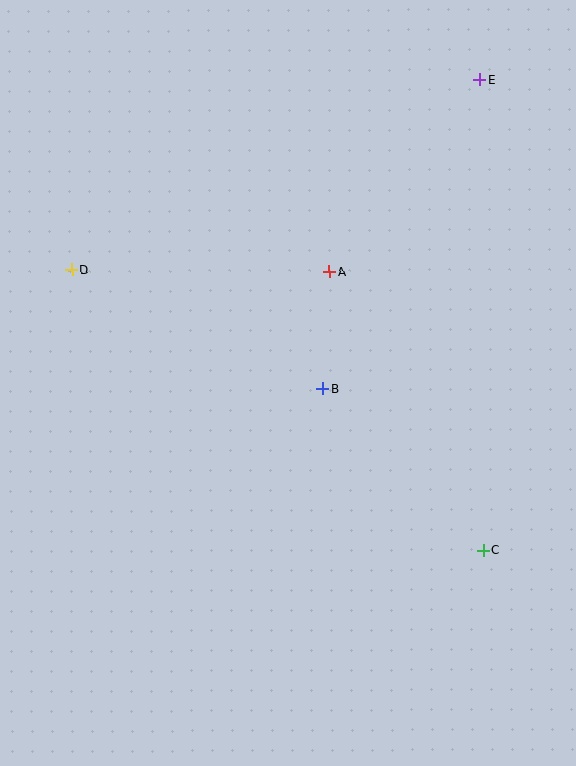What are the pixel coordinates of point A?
Point A is at (329, 272).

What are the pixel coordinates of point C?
Point C is at (483, 551).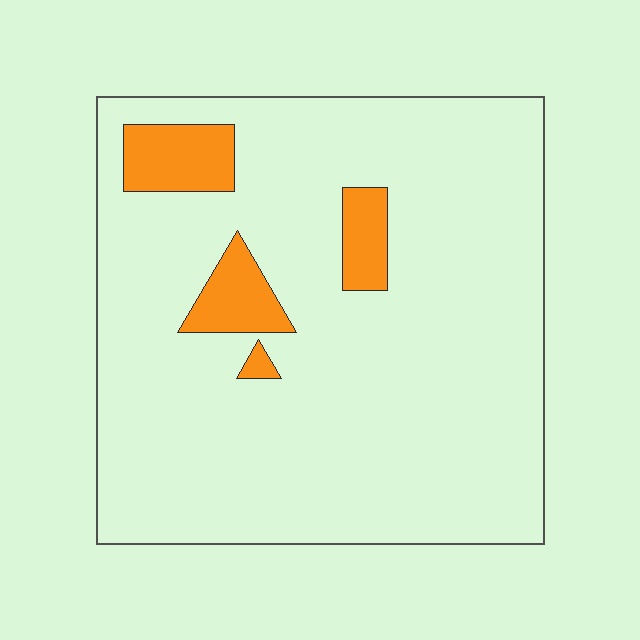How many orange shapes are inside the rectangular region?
4.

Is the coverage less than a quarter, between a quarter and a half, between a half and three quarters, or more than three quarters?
Less than a quarter.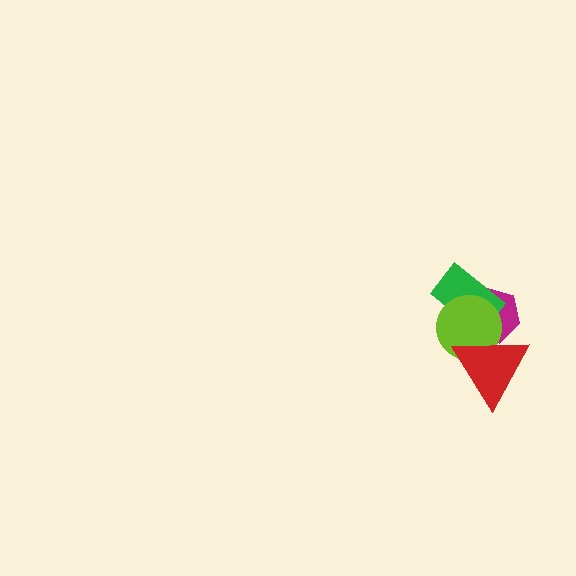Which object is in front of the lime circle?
The red triangle is in front of the lime circle.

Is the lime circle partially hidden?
Yes, it is partially covered by another shape.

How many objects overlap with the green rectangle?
2 objects overlap with the green rectangle.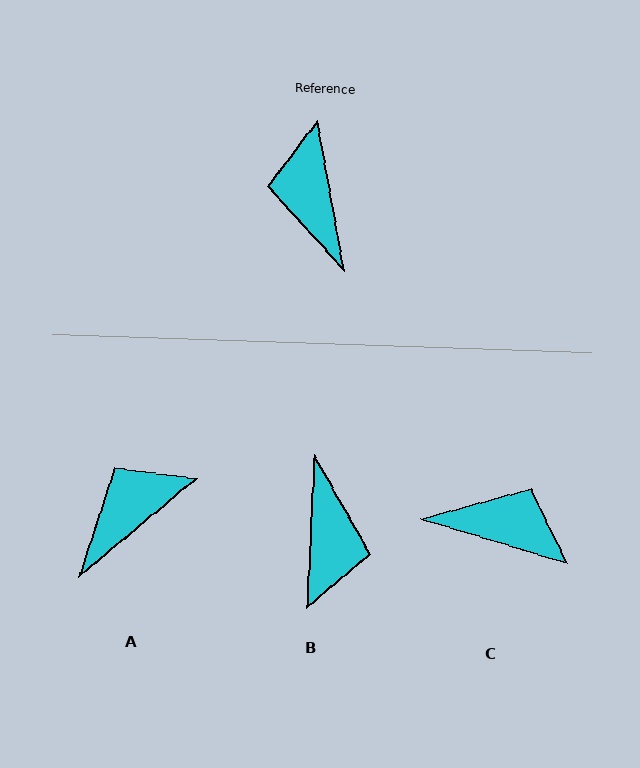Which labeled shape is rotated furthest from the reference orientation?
B, about 167 degrees away.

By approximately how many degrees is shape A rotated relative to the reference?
Approximately 60 degrees clockwise.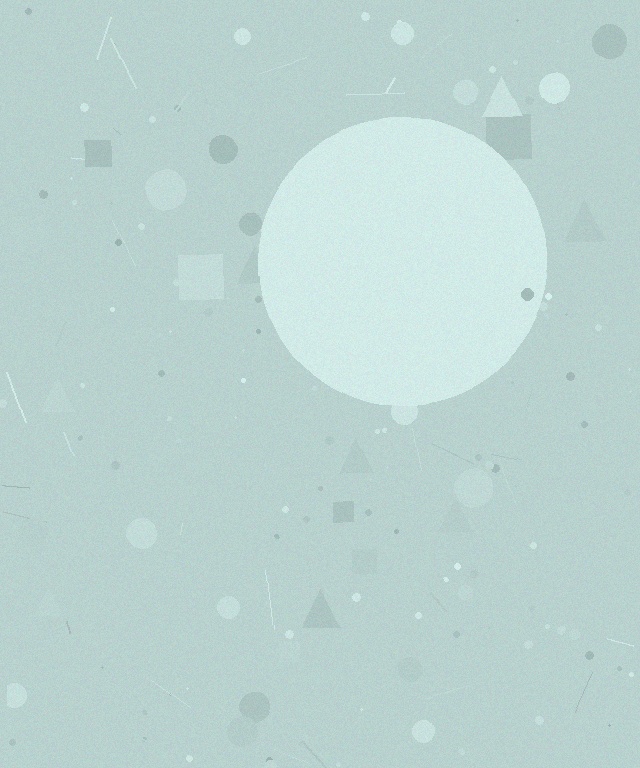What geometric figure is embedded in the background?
A circle is embedded in the background.